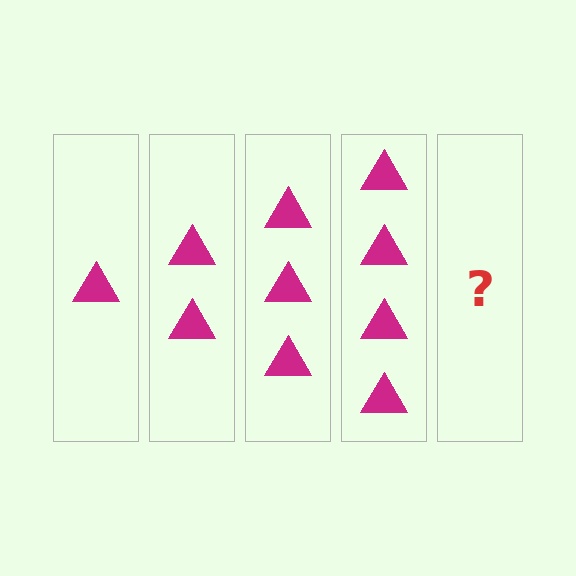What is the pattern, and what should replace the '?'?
The pattern is that each step adds one more triangle. The '?' should be 5 triangles.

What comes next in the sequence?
The next element should be 5 triangles.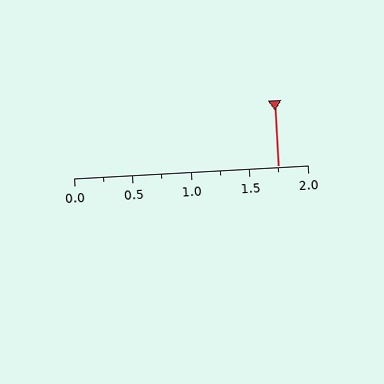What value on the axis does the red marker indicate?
The marker indicates approximately 1.75.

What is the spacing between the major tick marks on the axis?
The major ticks are spaced 0.5 apart.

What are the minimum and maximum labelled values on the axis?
The axis runs from 0.0 to 2.0.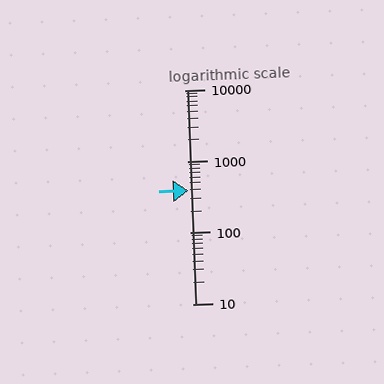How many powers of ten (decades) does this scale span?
The scale spans 3 decades, from 10 to 10000.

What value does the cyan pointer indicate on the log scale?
The pointer indicates approximately 390.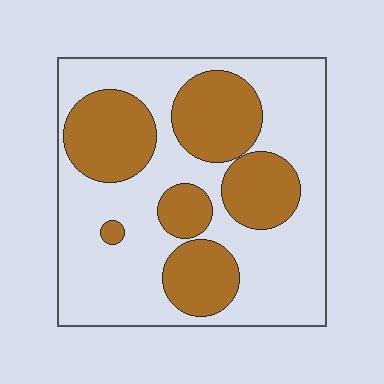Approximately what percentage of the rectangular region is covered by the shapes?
Approximately 35%.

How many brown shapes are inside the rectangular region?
6.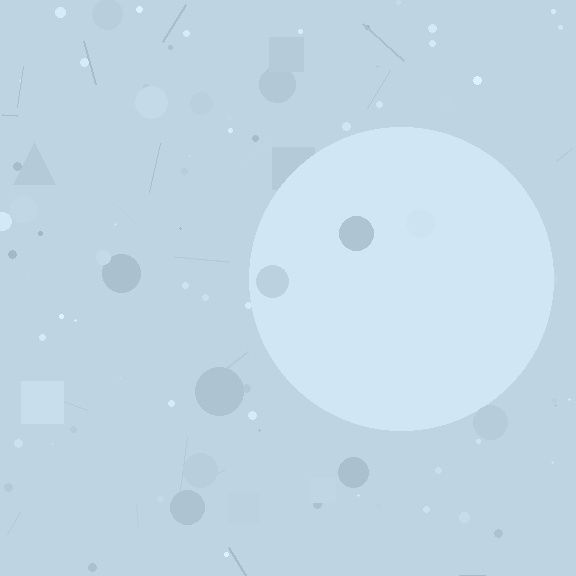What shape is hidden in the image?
A circle is hidden in the image.